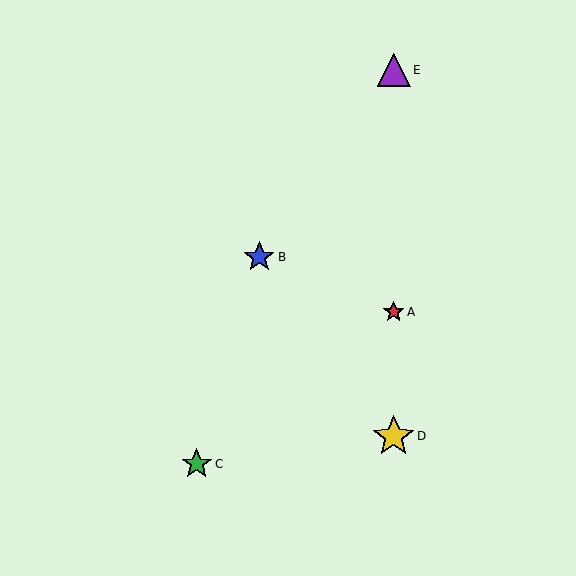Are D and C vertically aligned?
No, D is at x≈394 and C is at x≈197.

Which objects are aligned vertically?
Objects A, D, E are aligned vertically.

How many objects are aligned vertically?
3 objects (A, D, E) are aligned vertically.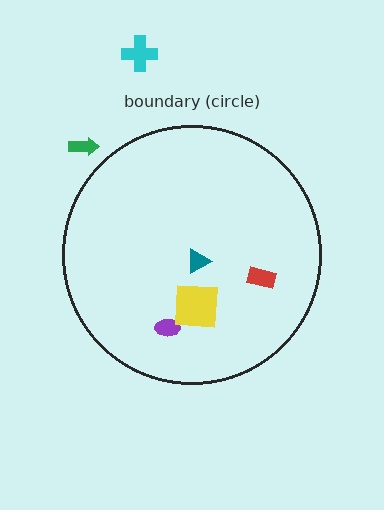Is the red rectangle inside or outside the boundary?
Inside.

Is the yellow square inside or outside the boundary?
Inside.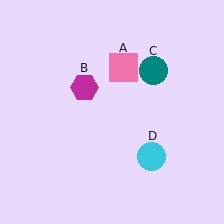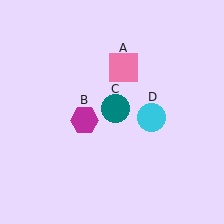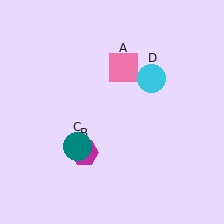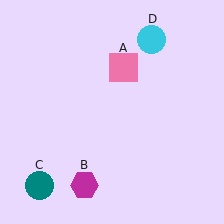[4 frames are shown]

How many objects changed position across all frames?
3 objects changed position: magenta hexagon (object B), teal circle (object C), cyan circle (object D).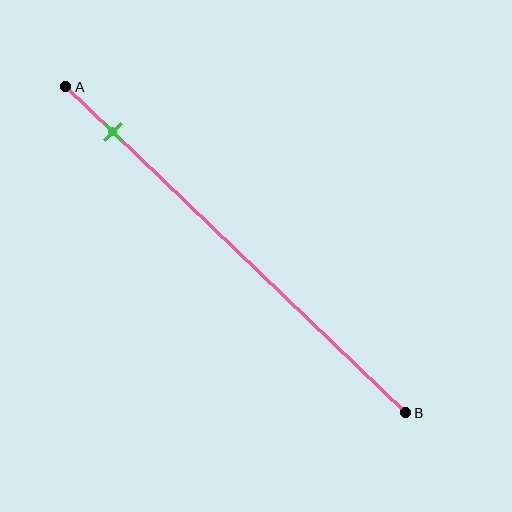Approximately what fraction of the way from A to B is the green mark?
The green mark is approximately 15% of the way from A to B.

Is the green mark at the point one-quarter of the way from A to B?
No, the mark is at about 15% from A, not at the 25% one-quarter point.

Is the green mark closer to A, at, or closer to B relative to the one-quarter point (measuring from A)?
The green mark is closer to point A than the one-quarter point of segment AB.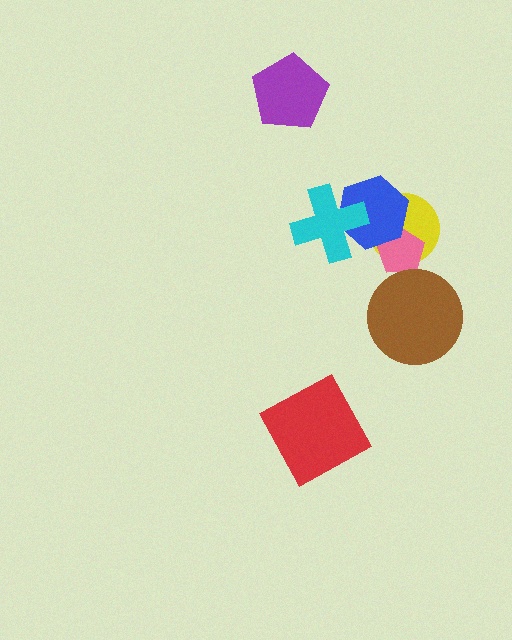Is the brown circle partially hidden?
No, no other shape covers it.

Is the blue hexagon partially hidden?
Yes, it is partially covered by another shape.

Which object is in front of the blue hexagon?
The cyan cross is in front of the blue hexagon.